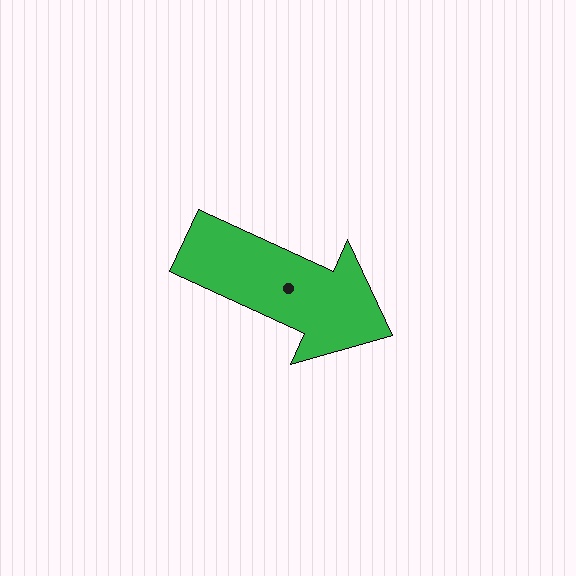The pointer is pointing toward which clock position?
Roughly 4 o'clock.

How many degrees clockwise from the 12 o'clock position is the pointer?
Approximately 115 degrees.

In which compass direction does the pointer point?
Southeast.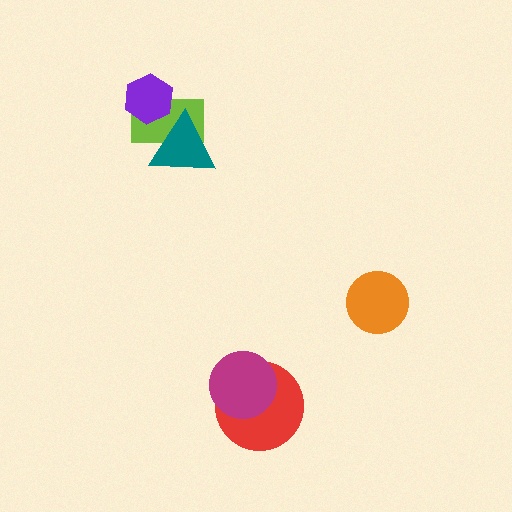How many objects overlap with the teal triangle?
1 object overlaps with the teal triangle.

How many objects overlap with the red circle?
1 object overlaps with the red circle.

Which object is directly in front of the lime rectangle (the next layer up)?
The teal triangle is directly in front of the lime rectangle.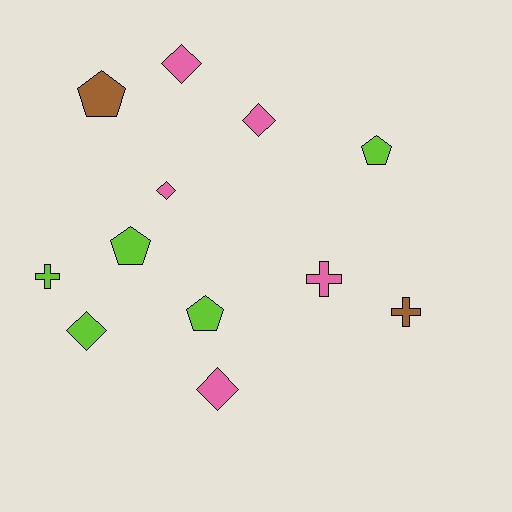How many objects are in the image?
There are 12 objects.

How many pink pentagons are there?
There are no pink pentagons.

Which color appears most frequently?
Pink, with 5 objects.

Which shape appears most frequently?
Diamond, with 5 objects.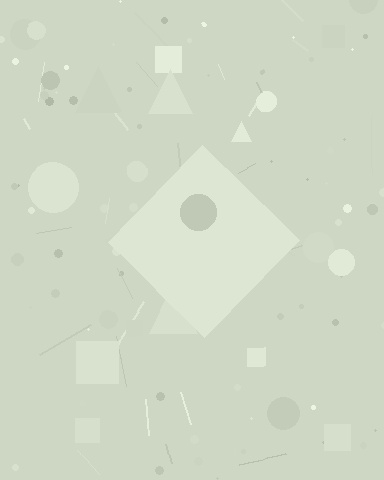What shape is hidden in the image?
A diamond is hidden in the image.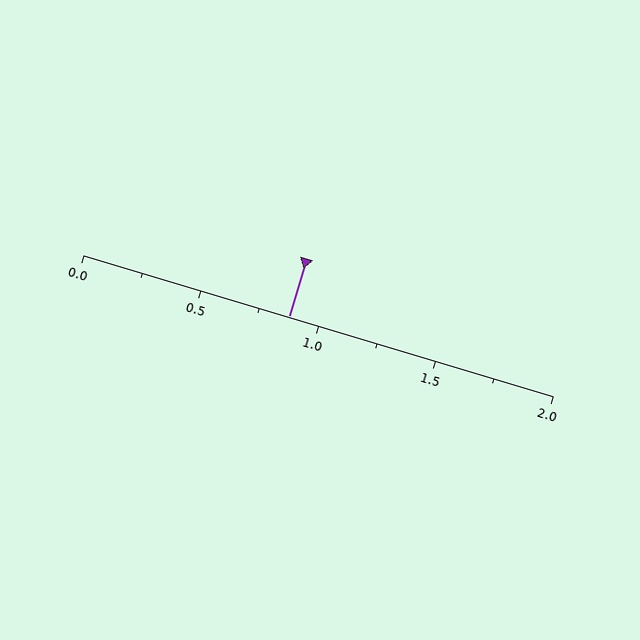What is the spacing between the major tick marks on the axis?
The major ticks are spaced 0.5 apart.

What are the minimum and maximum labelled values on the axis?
The axis runs from 0.0 to 2.0.